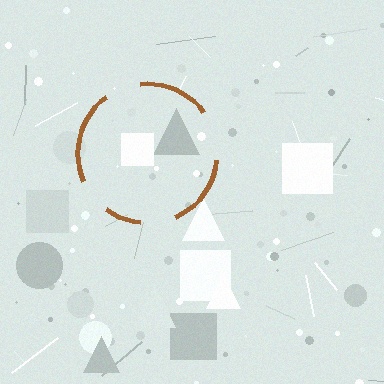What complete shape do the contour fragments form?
The contour fragments form a circle.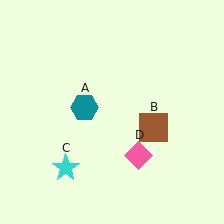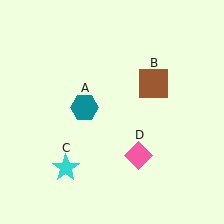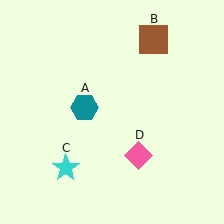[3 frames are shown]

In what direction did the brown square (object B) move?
The brown square (object B) moved up.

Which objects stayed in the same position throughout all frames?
Teal hexagon (object A) and cyan star (object C) and pink diamond (object D) remained stationary.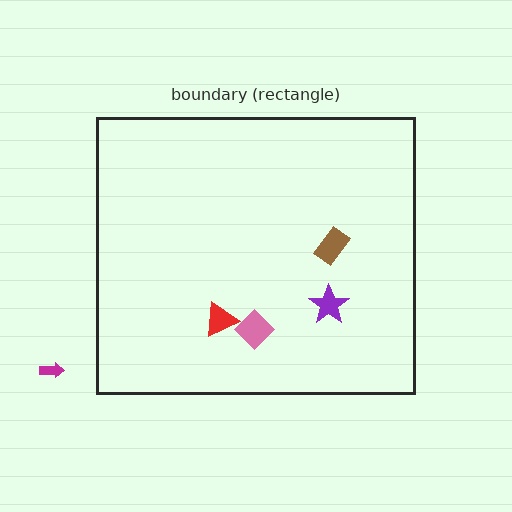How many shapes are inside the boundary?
4 inside, 1 outside.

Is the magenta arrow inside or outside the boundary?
Outside.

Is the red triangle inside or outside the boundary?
Inside.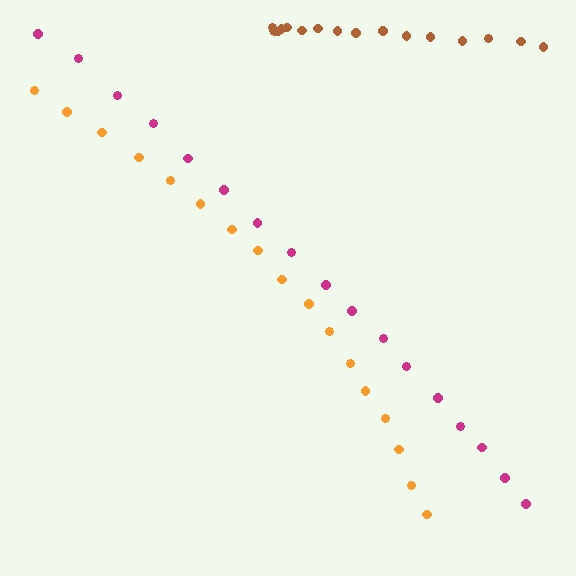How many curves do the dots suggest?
There are 3 distinct paths.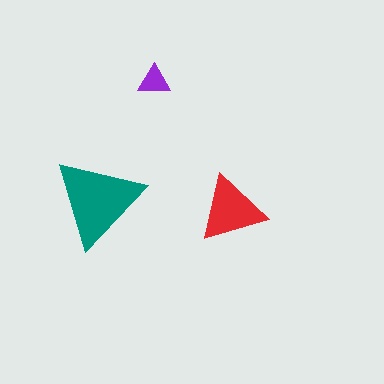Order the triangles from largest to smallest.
the teal one, the red one, the purple one.